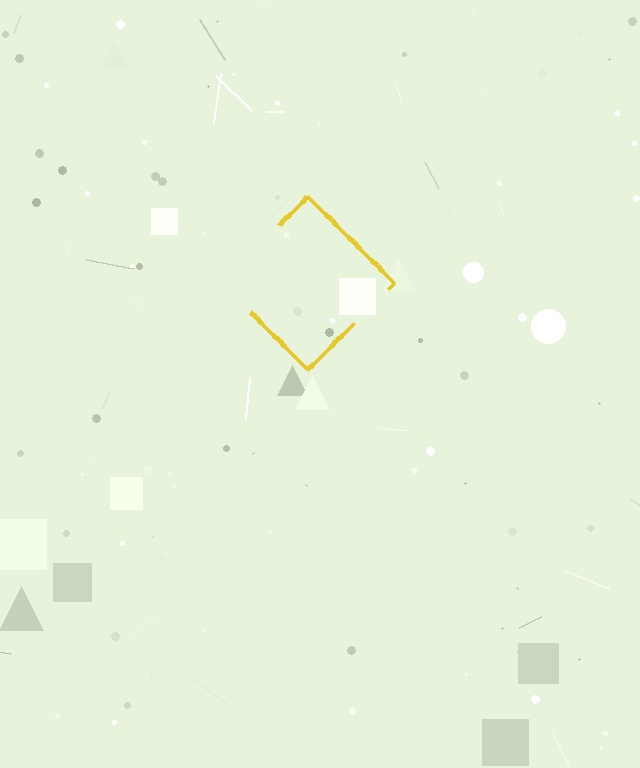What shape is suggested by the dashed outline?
The dashed outline suggests a diamond.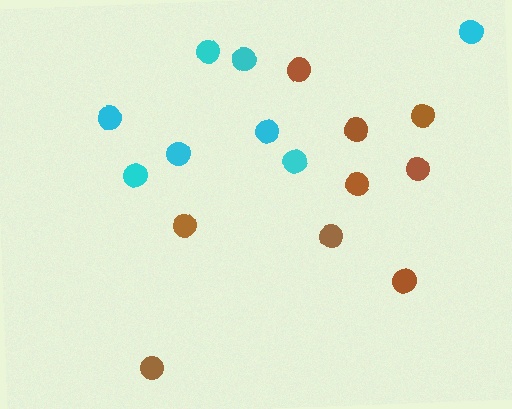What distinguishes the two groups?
There are 2 groups: one group of cyan circles (8) and one group of brown circles (9).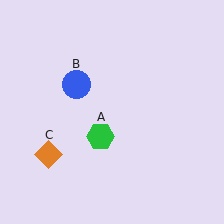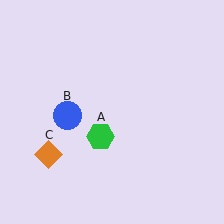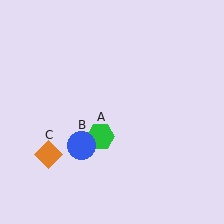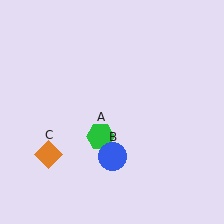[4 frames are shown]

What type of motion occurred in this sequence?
The blue circle (object B) rotated counterclockwise around the center of the scene.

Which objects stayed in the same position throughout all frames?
Green hexagon (object A) and orange diamond (object C) remained stationary.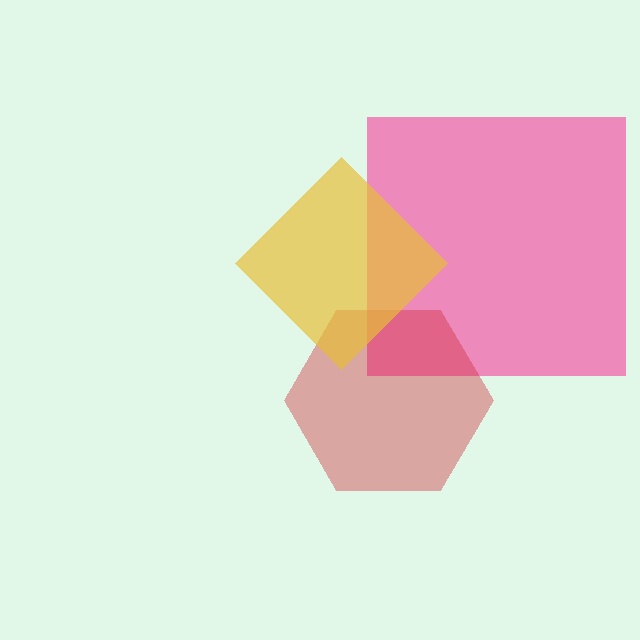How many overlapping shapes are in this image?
There are 3 overlapping shapes in the image.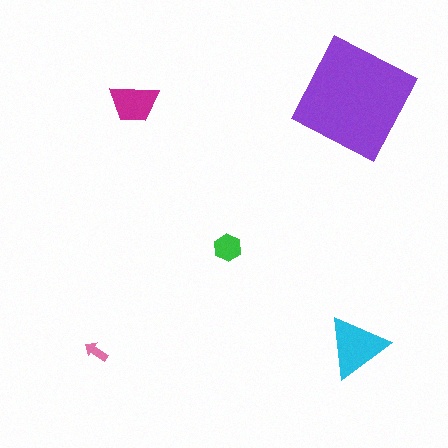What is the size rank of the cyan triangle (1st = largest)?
2nd.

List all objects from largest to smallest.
The purple square, the cyan triangle, the magenta trapezoid, the green hexagon, the pink arrow.